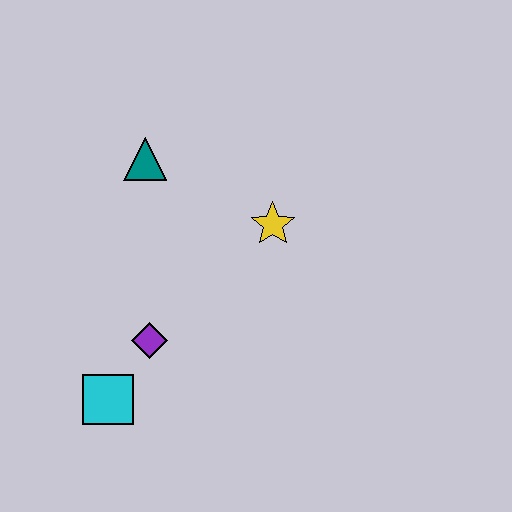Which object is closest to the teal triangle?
The yellow star is closest to the teal triangle.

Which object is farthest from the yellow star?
The cyan square is farthest from the yellow star.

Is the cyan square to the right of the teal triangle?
No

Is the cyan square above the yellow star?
No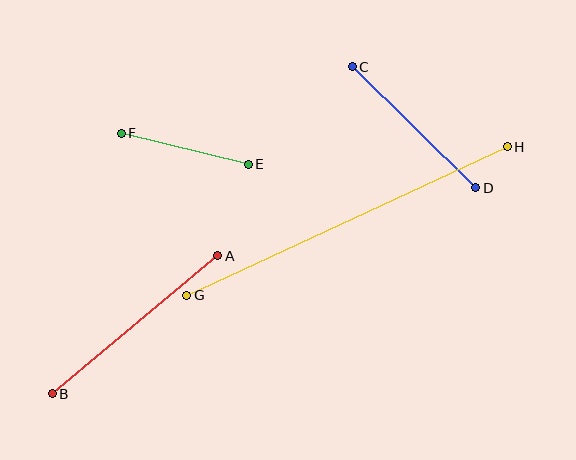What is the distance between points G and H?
The distance is approximately 353 pixels.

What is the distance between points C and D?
The distance is approximately 173 pixels.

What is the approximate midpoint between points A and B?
The midpoint is at approximately (135, 325) pixels.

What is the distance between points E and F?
The distance is approximately 131 pixels.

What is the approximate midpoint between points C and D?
The midpoint is at approximately (414, 127) pixels.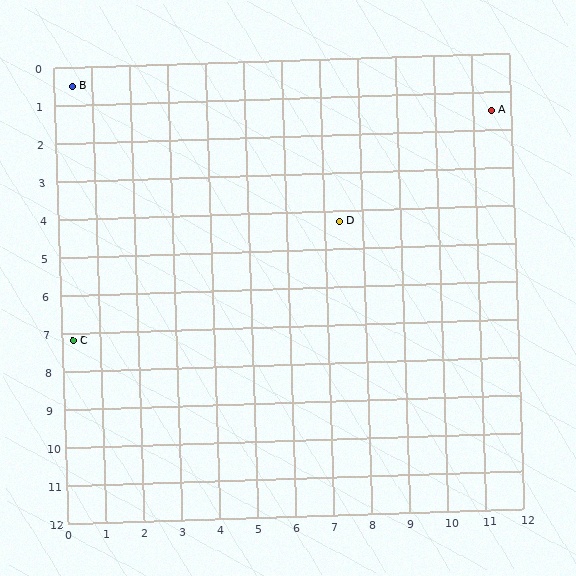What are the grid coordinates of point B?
Point B is at approximately (0.5, 0.5).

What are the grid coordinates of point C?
Point C is at approximately (0.3, 7.2).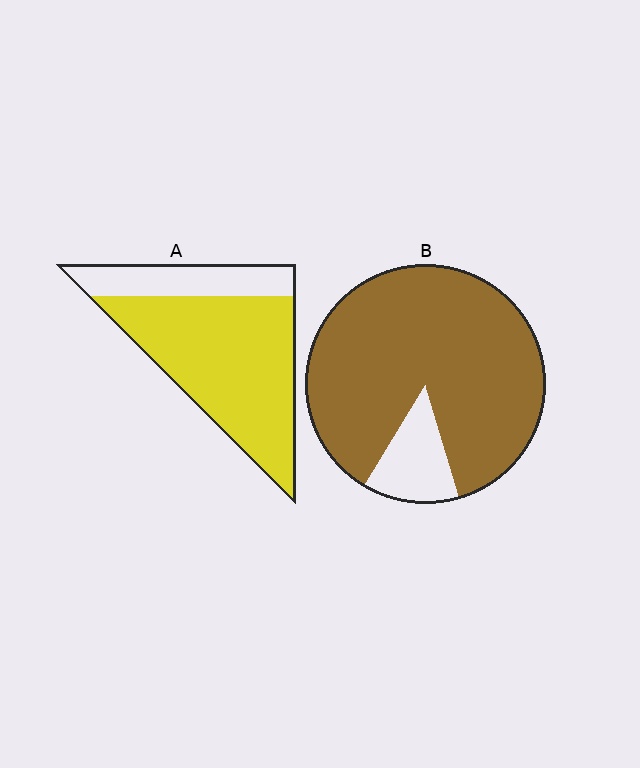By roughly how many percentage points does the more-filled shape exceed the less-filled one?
By roughly 10 percentage points (B over A).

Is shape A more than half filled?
Yes.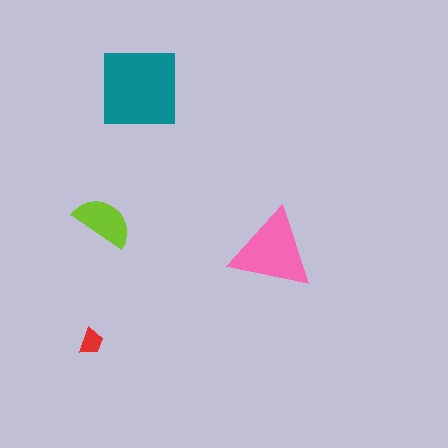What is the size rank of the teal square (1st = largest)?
1st.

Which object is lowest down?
The red trapezoid is bottommost.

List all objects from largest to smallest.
The teal square, the pink triangle, the lime semicircle, the red trapezoid.